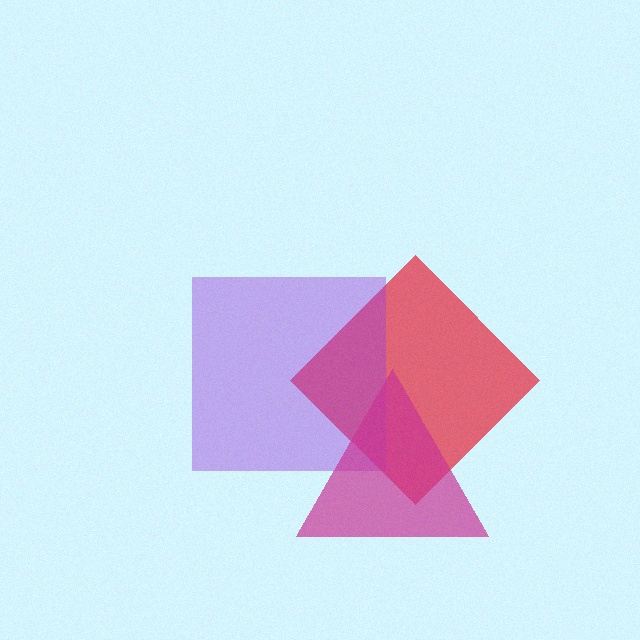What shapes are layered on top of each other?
The layered shapes are: a red diamond, a purple square, a magenta triangle.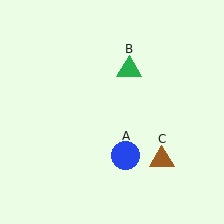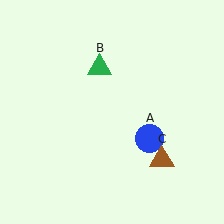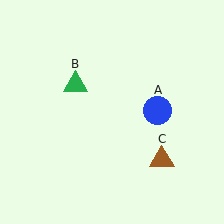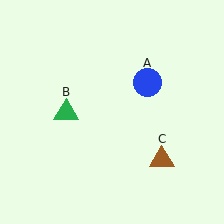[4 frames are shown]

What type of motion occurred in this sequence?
The blue circle (object A), green triangle (object B) rotated counterclockwise around the center of the scene.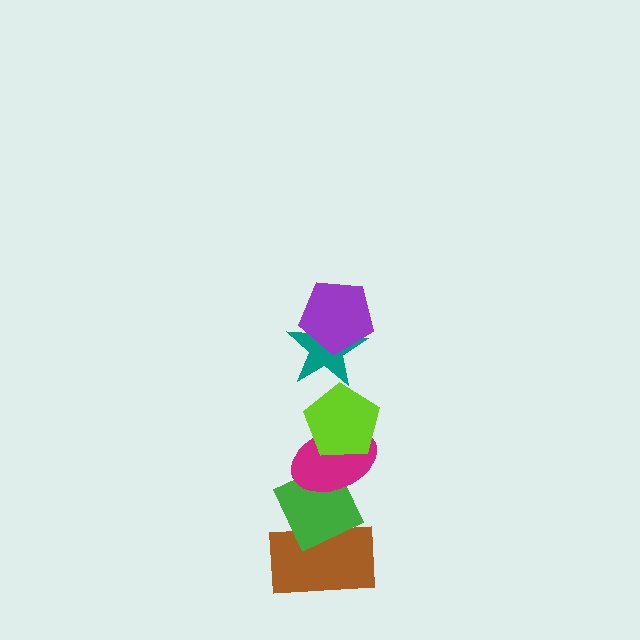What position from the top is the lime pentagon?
The lime pentagon is 3rd from the top.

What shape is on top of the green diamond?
The magenta ellipse is on top of the green diamond.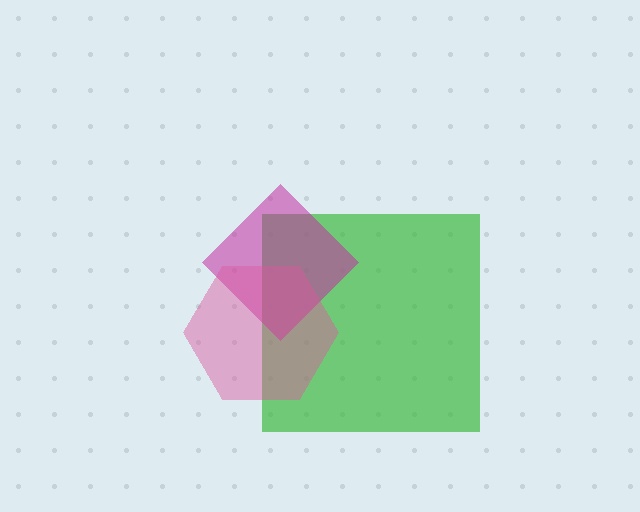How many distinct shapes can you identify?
There are 3 distinct shapes: a green square, a magenta diamond, a pink hexagon.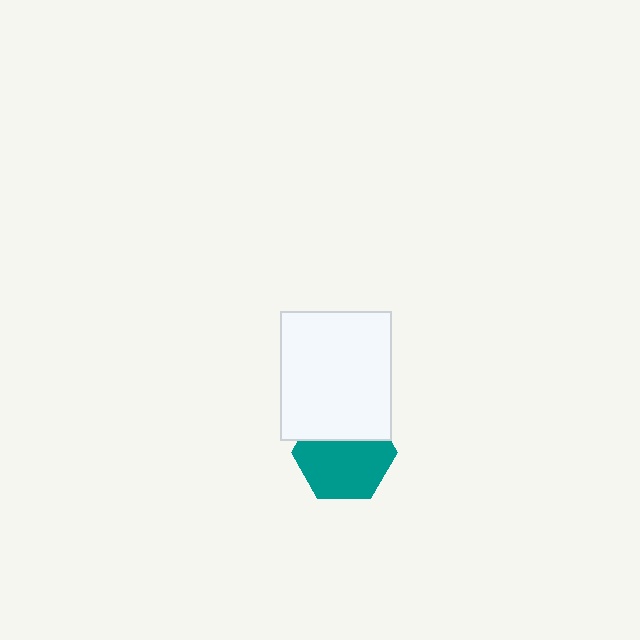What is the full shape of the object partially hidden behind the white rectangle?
The partially hidden object is a teal hexagon.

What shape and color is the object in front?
The object in front is a white rectangle.